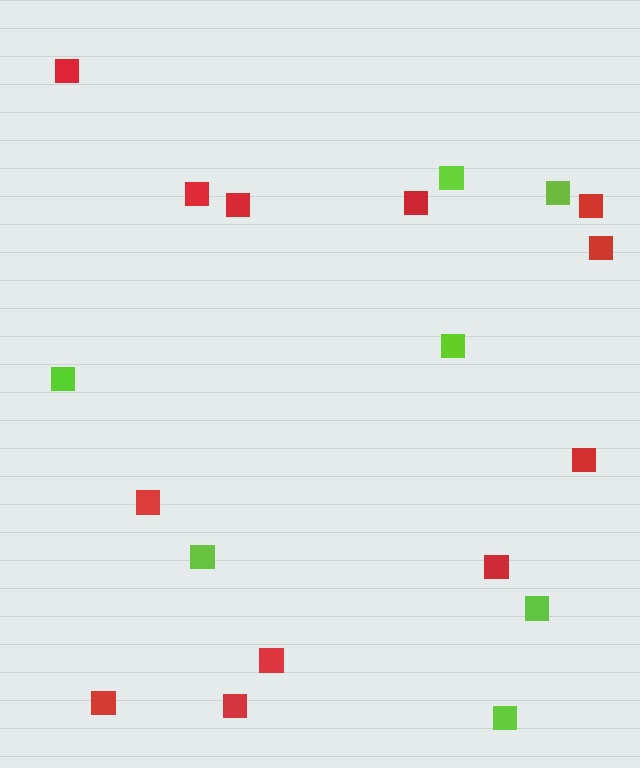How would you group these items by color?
There are 2 groups: one group of red squares (12) and one group of lime squares (7).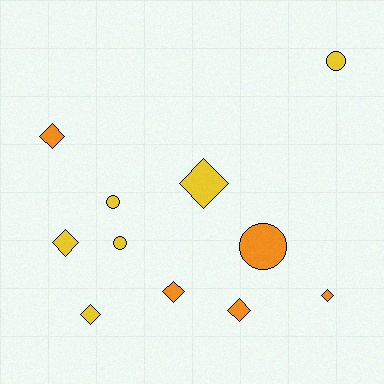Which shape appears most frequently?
Diamond, with 7 objects.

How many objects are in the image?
There are 11 objects.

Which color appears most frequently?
Yellow, with 6 objects.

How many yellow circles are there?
There are 3 yellow circles.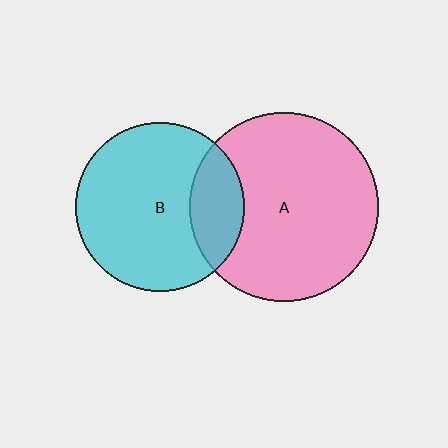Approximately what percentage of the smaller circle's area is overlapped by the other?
Approximately 20%.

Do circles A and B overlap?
Yes.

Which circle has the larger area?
Circle A (pink).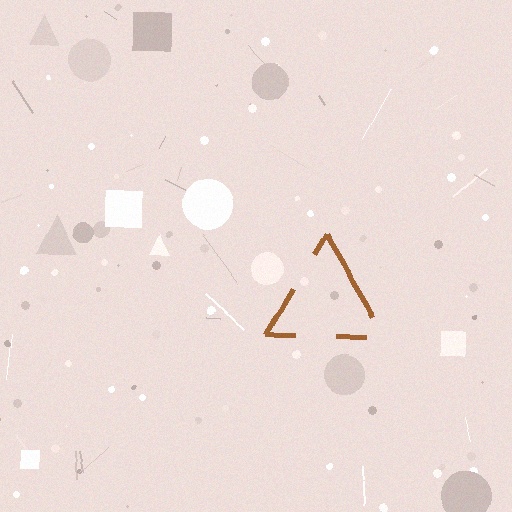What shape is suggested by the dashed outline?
The dashed outline suggests a triangle.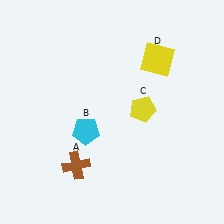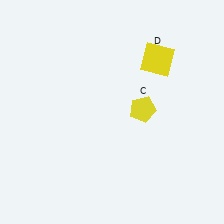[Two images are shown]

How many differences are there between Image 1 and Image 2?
There are 2 differences between the two images.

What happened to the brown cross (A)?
The brown cross (A) was removed in Image 2. It was in the bottom-left area of Image 1.